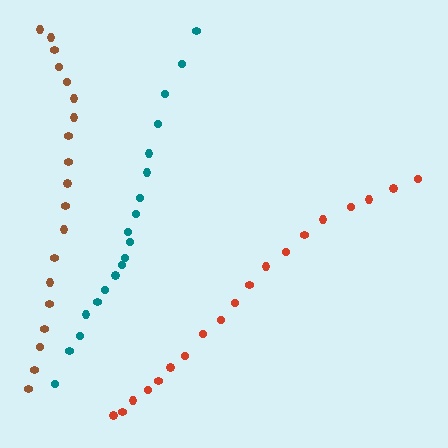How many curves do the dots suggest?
There are 3 distinct paths.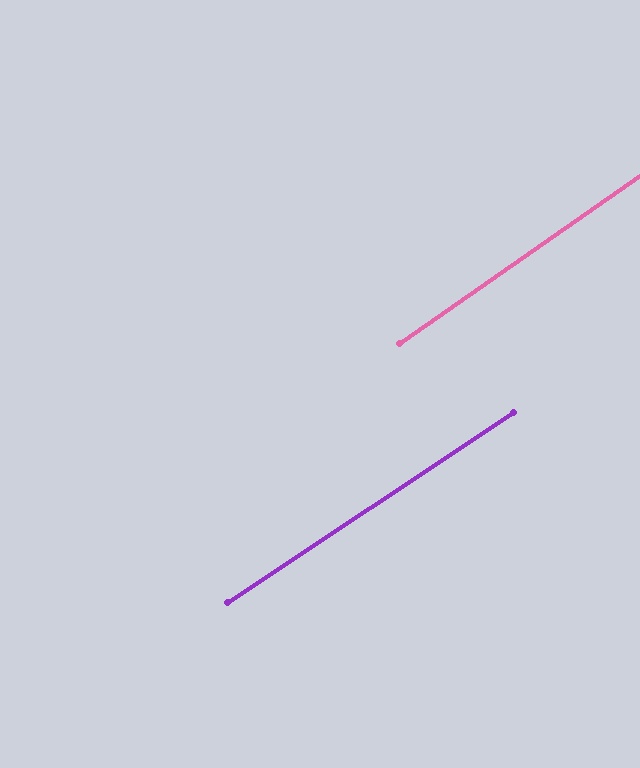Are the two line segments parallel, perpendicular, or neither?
Parallel — their directions differ by only 1.3°.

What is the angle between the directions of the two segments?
Approximately 1 degree.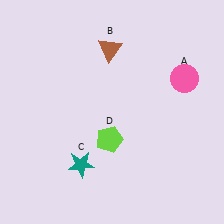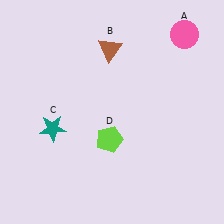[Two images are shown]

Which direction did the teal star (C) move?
The teal star (C) moved up.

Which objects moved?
The objects that moved are: the pink circle (A), the teal star (C).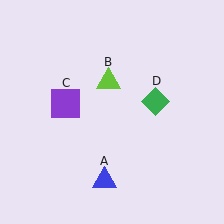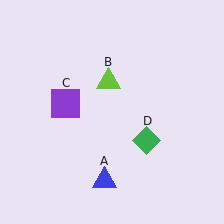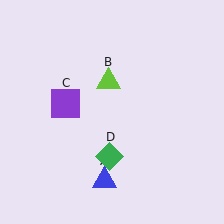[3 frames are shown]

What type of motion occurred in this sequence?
The green diamond (object D) rotated clockwise around the center of the scene.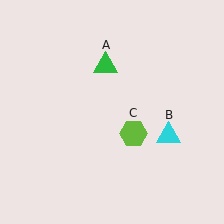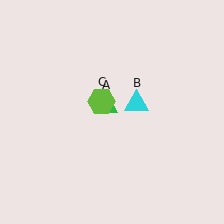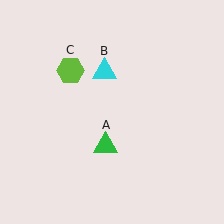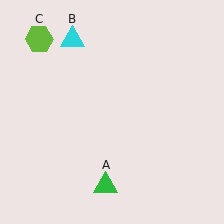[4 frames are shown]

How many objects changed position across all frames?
3 objects changed position: green triangle (object A), cyan triangle (object B), lime hexagon (object C).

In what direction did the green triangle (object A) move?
The green triangle (object A) moved down.